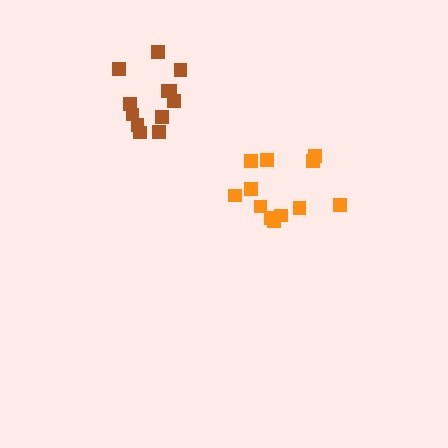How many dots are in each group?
Group 1: 12 dots, Group 2: 12 dots (24 total).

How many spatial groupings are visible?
There are 2 spatial groupings.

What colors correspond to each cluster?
The clusters are colored: orange, brown.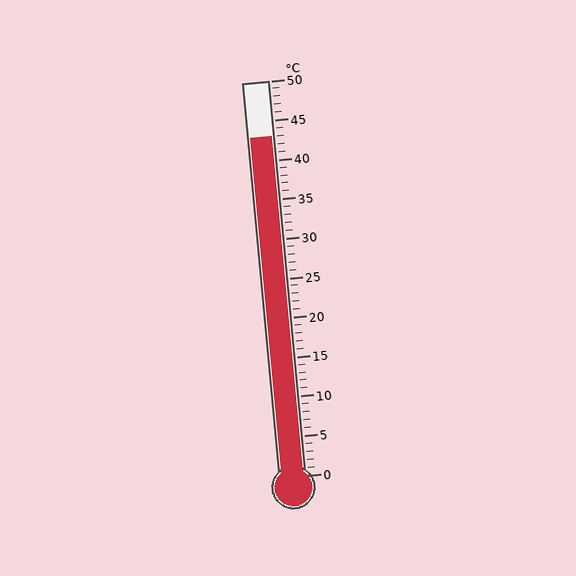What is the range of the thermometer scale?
The thermometer scale ranges from 0°C to 50°C.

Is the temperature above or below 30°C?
The temperature is above 30°C.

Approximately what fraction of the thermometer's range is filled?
The thermometer is filled to approximately 85% of its range.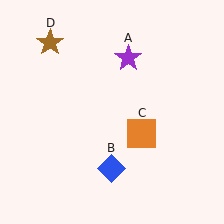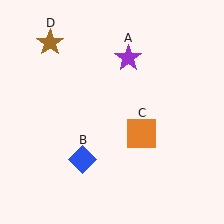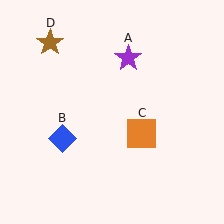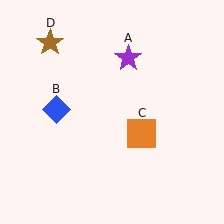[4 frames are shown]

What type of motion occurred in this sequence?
The blue diamond (object B) rotated clockwise around the center of the scene.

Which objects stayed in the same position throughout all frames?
Purple star (object A) and orange square (object C) and brown star (object D) remained stationary.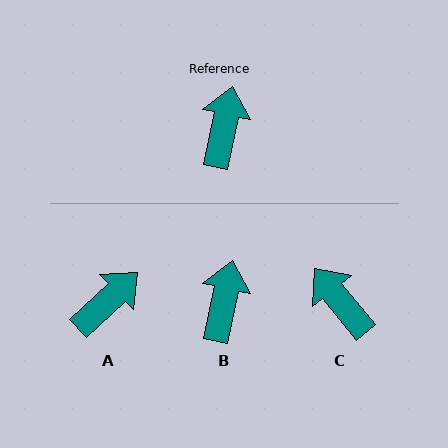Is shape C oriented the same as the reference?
No, it is off by about 51 degrees.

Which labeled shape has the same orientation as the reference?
B.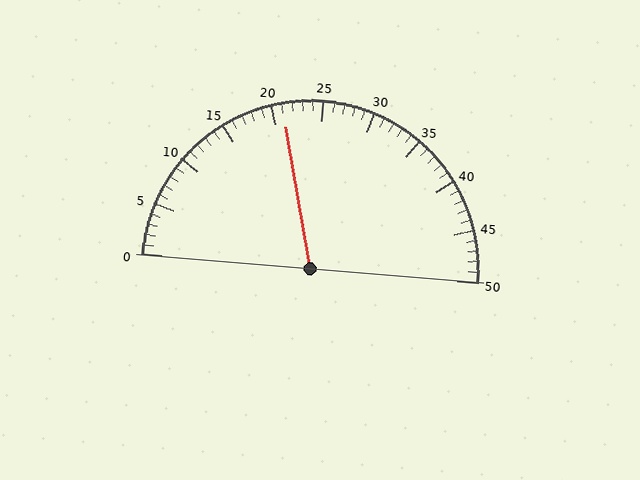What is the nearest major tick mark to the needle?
The nearest major tick mark is 20.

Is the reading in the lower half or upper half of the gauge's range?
The reading is in the lower half of the range (0 to 50).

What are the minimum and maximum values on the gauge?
The gauge ranges from 0 to 50.